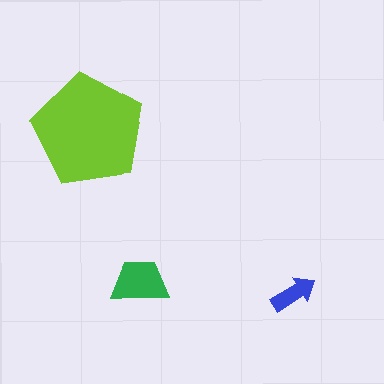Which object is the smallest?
The blue arrow.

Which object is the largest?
The lime pentagon.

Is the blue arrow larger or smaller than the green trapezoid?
Smaller.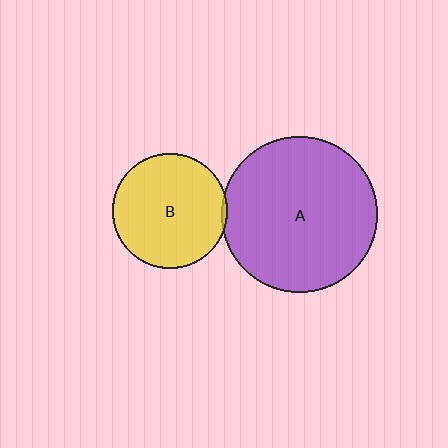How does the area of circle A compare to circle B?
Approximately 1.8 times.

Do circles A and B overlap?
Yes.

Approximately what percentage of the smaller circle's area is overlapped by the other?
Approximately 5%.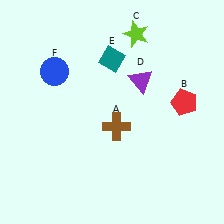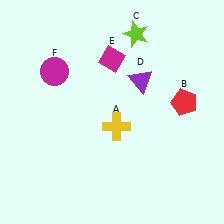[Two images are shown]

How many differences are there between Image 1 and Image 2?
There are 3 differences between the two images.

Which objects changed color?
A changed from brown to yellow. E changed from teal to magenta. F changed from blue to magenta.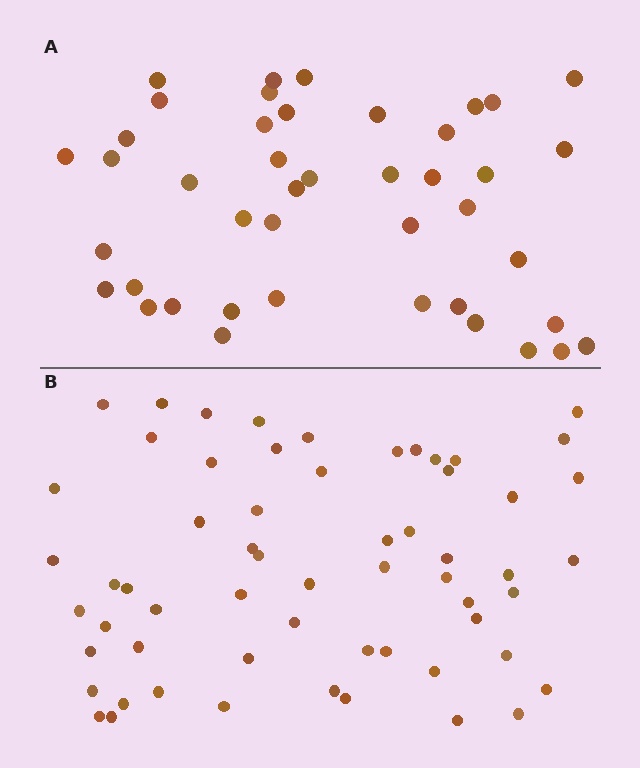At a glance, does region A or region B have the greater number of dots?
Region B (the bottom region) has more dots.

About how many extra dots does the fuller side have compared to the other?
Region B has approximately 15 more dots than region A.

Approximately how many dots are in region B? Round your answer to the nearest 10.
About 60 dots.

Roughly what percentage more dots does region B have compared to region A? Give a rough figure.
About 40% more.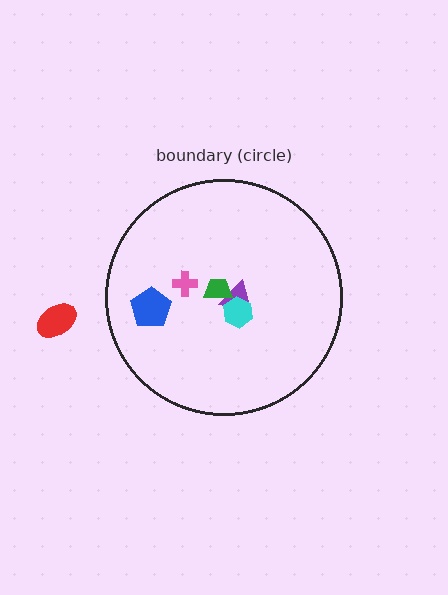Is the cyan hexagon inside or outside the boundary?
Inside.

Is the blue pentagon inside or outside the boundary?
Inside.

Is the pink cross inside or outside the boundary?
Inside.